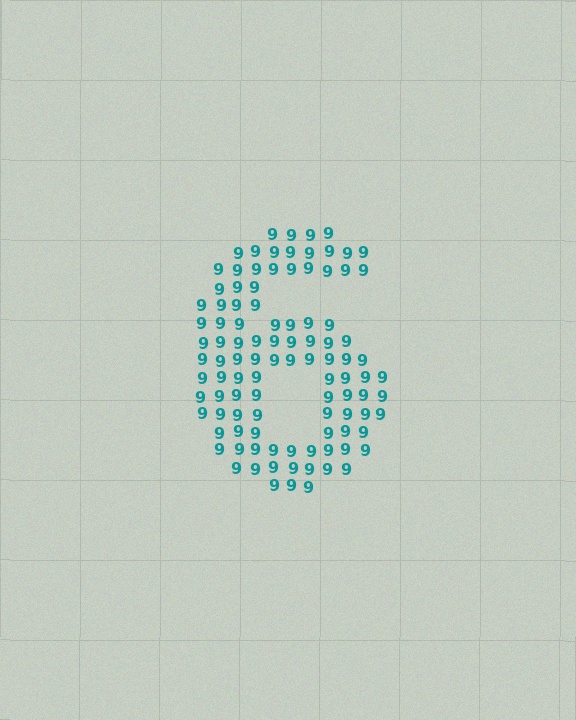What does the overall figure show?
The overall figure shows the digit 6.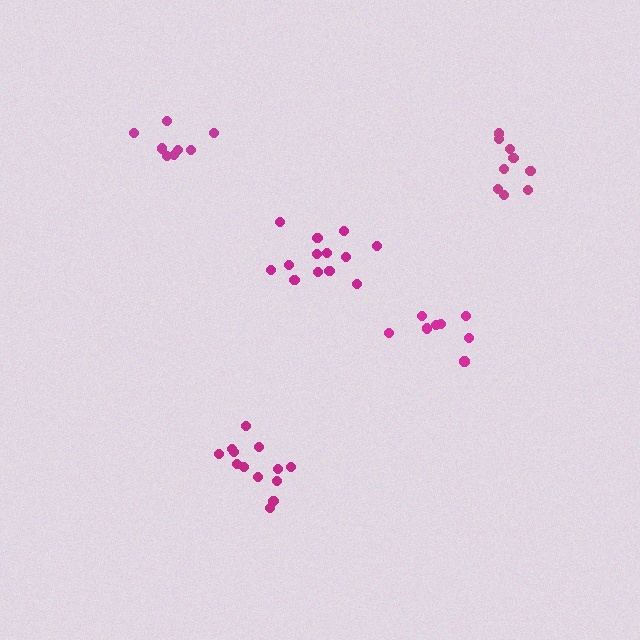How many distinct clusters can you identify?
There are 5 distinct clusters.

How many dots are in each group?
Group 1: 8 dots, Group 2: 13 dots, Group 3: 8 dots, Group 4: 9 dots, Group 5: 13 dots (51 total).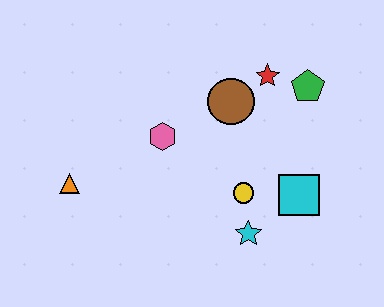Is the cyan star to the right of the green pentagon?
No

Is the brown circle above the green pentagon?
No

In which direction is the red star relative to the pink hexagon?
The red star is to the right of the pink hexagon.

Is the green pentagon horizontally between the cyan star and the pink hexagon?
No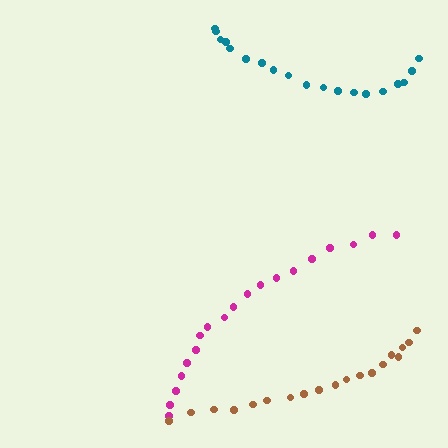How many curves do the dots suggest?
There are 3 distinct paths.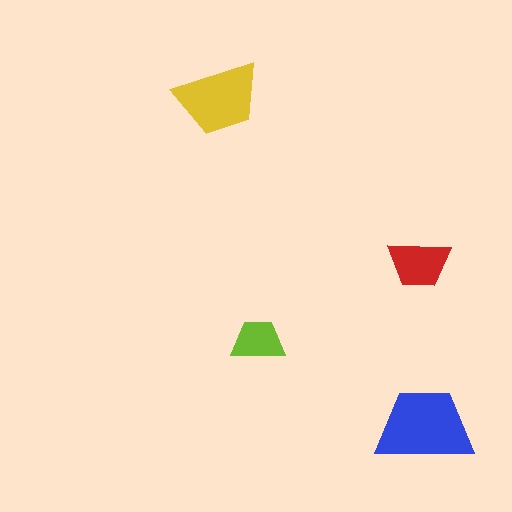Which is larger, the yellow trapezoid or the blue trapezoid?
The blue one.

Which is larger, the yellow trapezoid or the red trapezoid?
The yellow one.